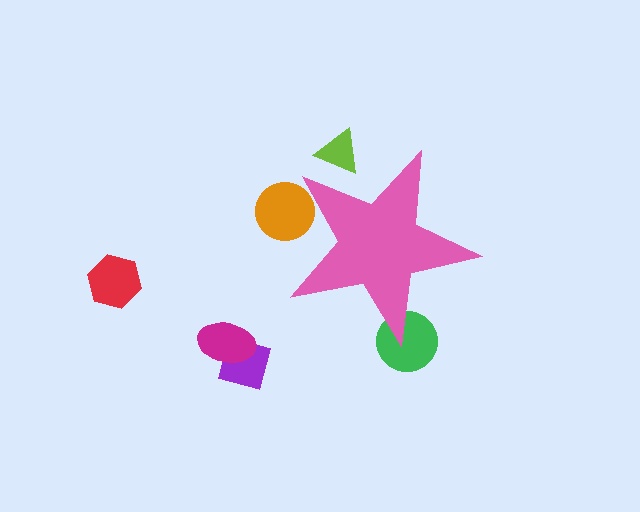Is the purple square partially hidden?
No, the purple square is fully visible.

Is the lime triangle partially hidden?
Yes, the lime triangle is partially hidden behind the pink star.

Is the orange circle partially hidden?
Yes, the orange circle is partially hidden behind the pink star.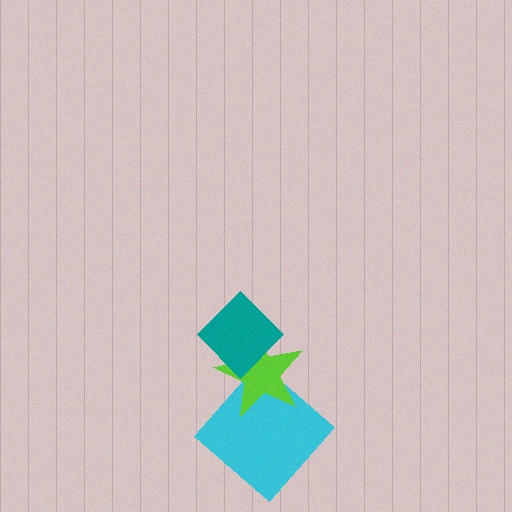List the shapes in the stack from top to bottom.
From top to bottom: the teal diamond, the lime star, the cyan diamond.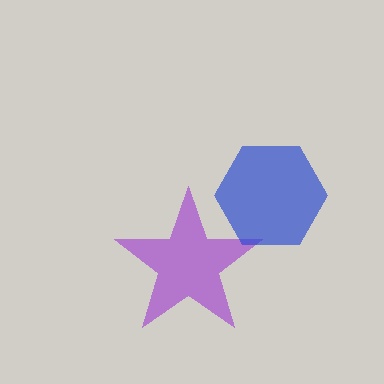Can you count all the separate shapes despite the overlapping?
Yes, there are 2 separate shapes.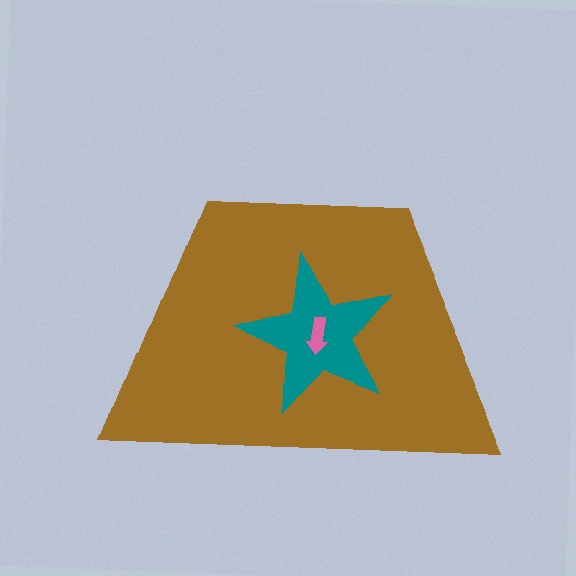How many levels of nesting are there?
3.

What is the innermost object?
The pink arrow.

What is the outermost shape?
The brown trapezoid.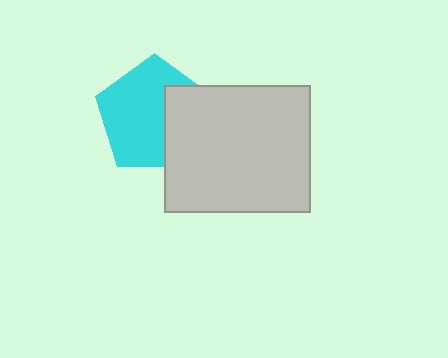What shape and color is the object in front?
The object in front is a light gray rectangle.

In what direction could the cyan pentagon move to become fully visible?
The cyan pentagon could move left. That would shift it out from behind the light gray rectangle entirely.